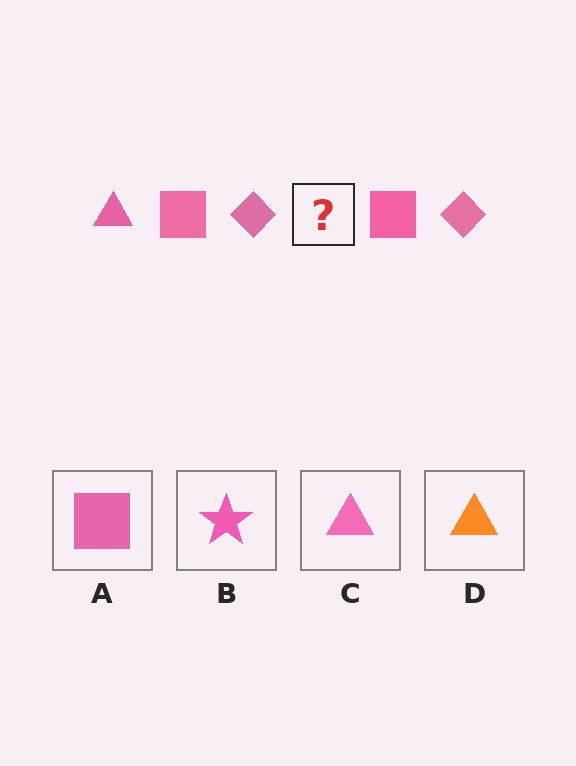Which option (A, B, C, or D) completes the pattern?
C.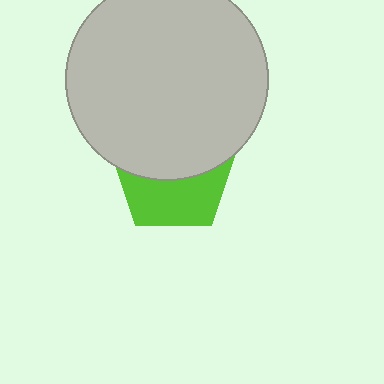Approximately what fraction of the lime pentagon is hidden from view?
Roughly 53% of the lime pentagon is hidden behind the light gray circle.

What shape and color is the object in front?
The object in front is a light gray circle.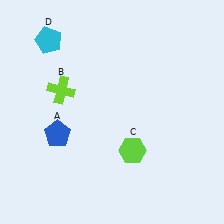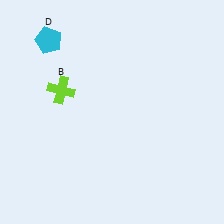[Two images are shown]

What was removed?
The blue pentagon (A), the lime hexagon (C) were removed in Image 2.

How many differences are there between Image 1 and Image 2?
There are 2 differences between the two images.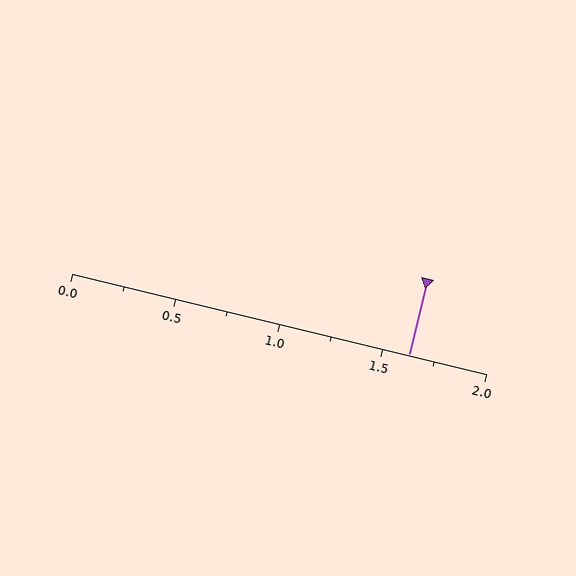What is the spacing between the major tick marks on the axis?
The major ticks are spaced 0.5 apart.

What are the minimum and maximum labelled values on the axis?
The axis runs from 0.0 to 2.0.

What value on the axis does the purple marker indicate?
The marker indicates approximately 1.62.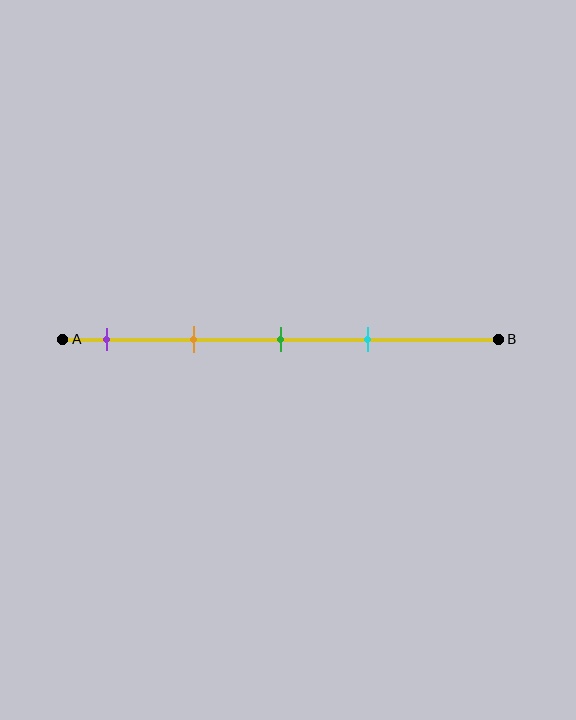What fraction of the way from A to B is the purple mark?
The purple mark is approximately 10% (0.1) of the way from A to B.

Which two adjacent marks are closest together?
The green and cyan marks are the closest adjacent pair.